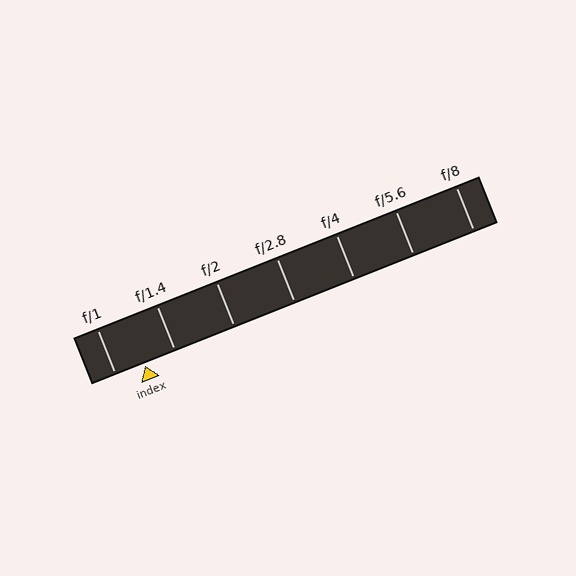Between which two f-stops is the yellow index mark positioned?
The index mark is between f/1 and f/1.4.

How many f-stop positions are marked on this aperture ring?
There are 7 f-stop positions marked.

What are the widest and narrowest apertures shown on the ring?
The widest aperture shown is f/1 and the narrowest is f/8.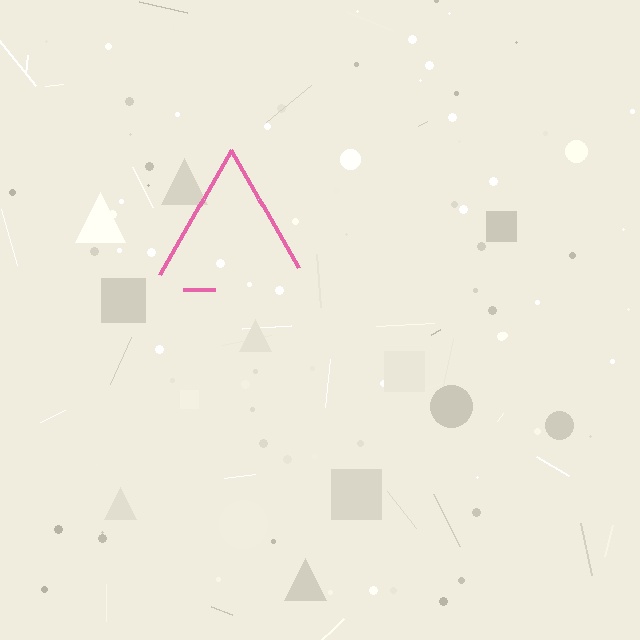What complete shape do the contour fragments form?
The contour fragments form a triangle.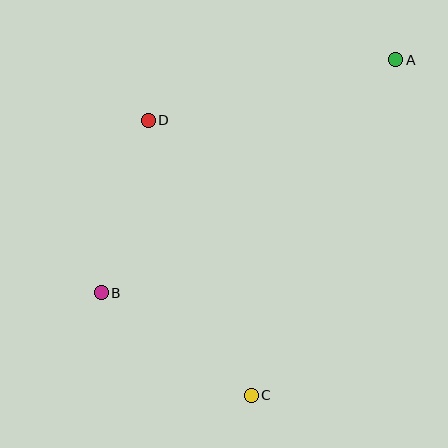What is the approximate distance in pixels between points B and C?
The distance between B and C is approximately 182 pixels.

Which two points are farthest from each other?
Points A and B are farthest from each other.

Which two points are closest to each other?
Points B and D are closest to each other.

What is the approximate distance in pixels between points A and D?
The distance between A and D is approximately 255 pixels.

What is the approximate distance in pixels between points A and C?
The distance between A and C is approximately 365 pixels.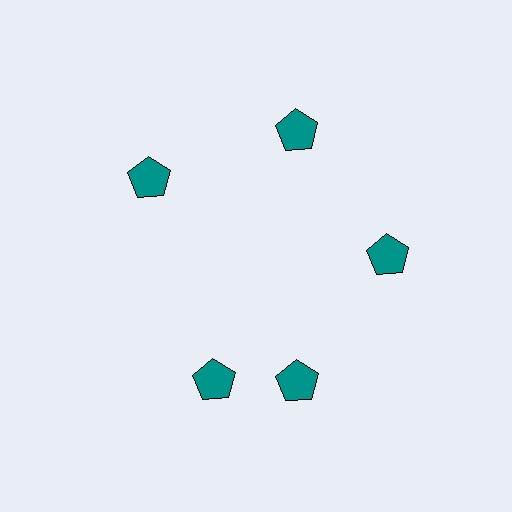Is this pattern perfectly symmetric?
No. The 5 teal pentagons are arranged in a ring, but one element near the 8 o'clock position is rotated out of alignment along the ring, breaking the 5-fold rotational symmetry.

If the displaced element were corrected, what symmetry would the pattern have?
It would have 5-fold rotational symmetry — the pattern would map onto itself every 72 degrees.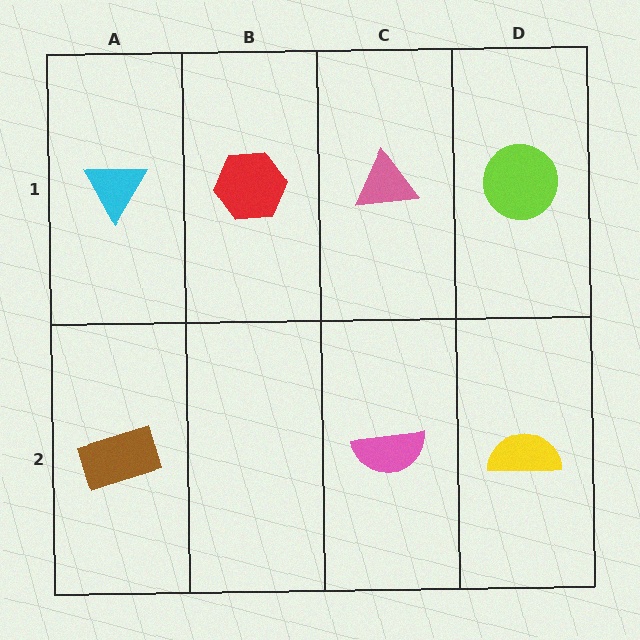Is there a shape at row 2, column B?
No, that cell is empty.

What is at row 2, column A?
A brown rectangle.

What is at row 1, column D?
A lime circle.